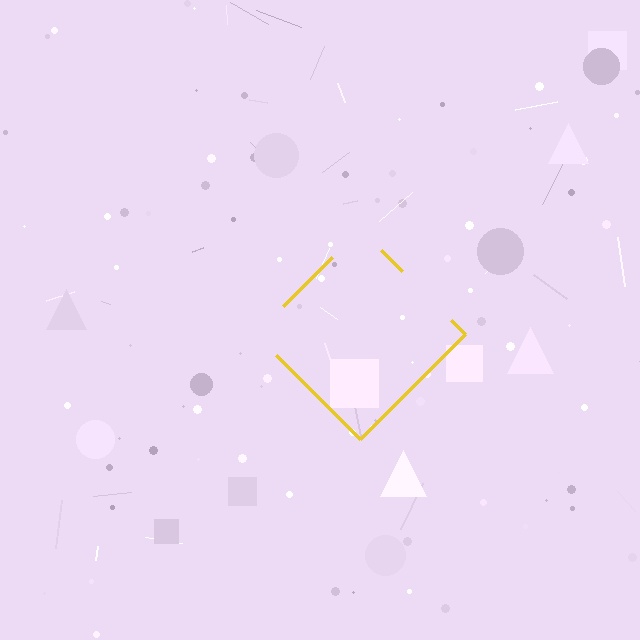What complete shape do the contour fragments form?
The contour fragments form a diamond.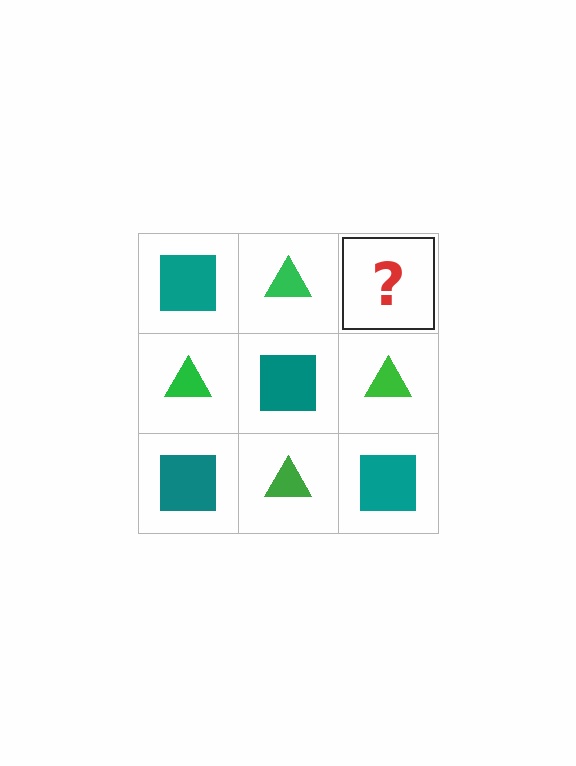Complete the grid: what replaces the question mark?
The question mark should be replaced with a teal square.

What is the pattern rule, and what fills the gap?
The rule is that it alternates teal square and green triangle in a checkerboard pattern. The gap should be filled with a teal square.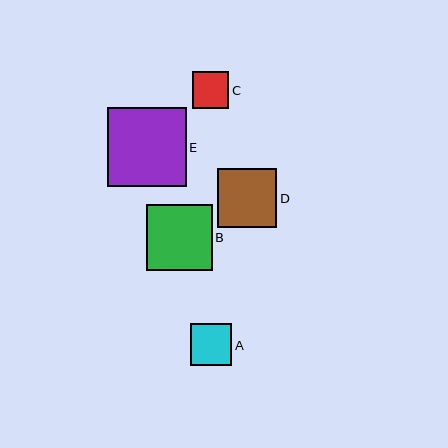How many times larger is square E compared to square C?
Square E is approximately 2.1 times the size of square C.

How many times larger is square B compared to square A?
Square B is approximately 1.6 times the size of square A.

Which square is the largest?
Square E is the largest with a size of approximately 79 pixels.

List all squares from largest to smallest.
From largest to smallest: E, B, D, A, C.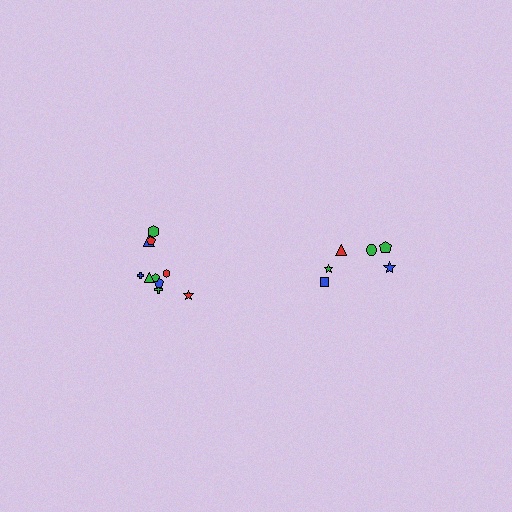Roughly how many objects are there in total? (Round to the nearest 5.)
Roughly 15 objects in total.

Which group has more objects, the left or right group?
The left group.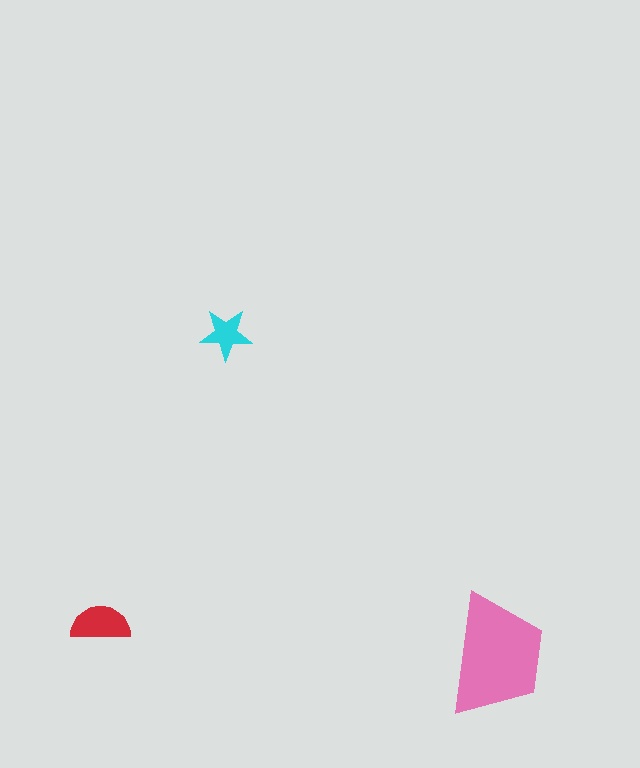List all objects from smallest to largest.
The cyan star, the red semicircle, the pink trapezoid.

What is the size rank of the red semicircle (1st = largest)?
2nd.